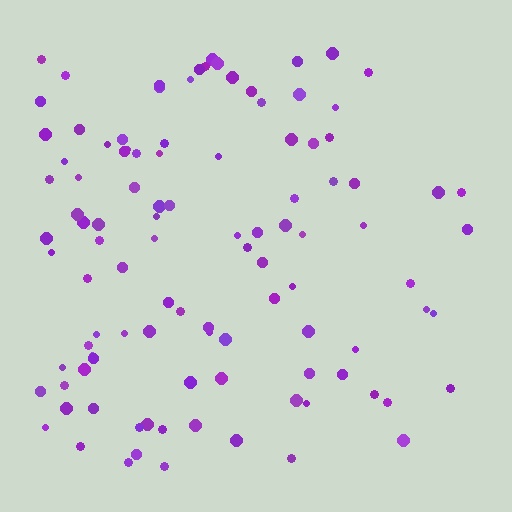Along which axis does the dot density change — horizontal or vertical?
Horizontal.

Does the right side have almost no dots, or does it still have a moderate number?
Still a moderate number, just noticeably fewer than the left.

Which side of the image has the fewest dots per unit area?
The right.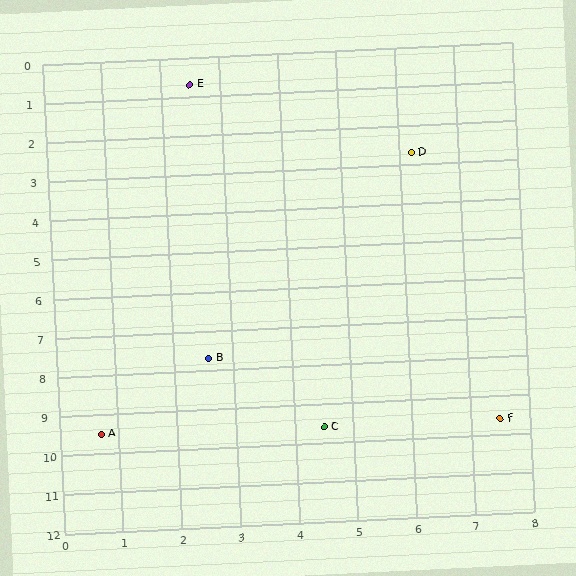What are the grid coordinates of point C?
Point C is at approximately (4.5, 9.6).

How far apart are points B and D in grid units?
Points B and D are about 6.2 grid units apart.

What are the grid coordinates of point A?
Point A is at approximately (0.7, 9.5).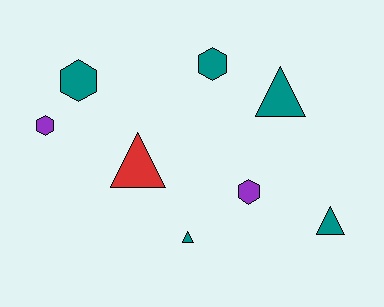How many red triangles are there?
There is 1 red triangle.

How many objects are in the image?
There are 8 objects.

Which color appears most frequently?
Teal, with 5 objects.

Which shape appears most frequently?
Triangle, with 4 objects.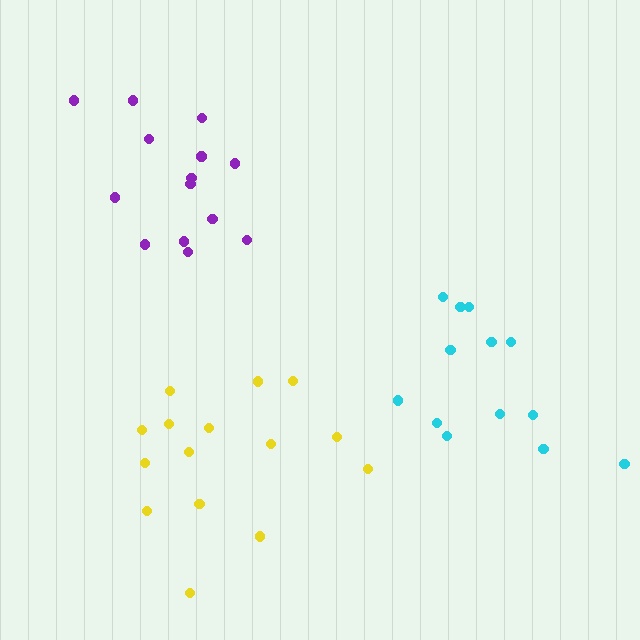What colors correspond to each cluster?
The clusters are colored: purple, cyan, yellow.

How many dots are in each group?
Group 1: 14 dots, Group 2: 13 dots, Group 3: 15 dots (42 total).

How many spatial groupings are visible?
There are 3 spatial groupings.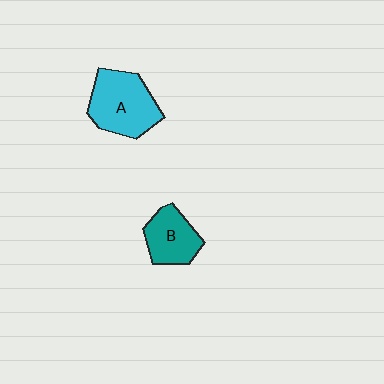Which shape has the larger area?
Shape A (cyan).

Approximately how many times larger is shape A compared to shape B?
Approximately 1.5 times.